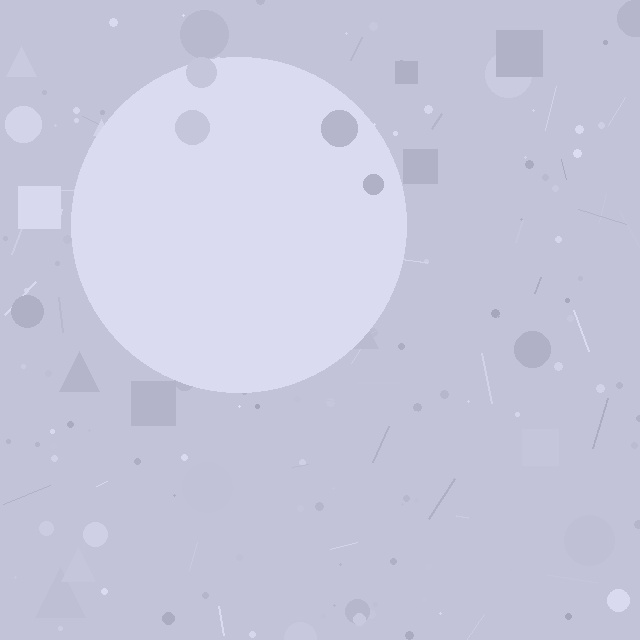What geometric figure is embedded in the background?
A circle is embedded in the background.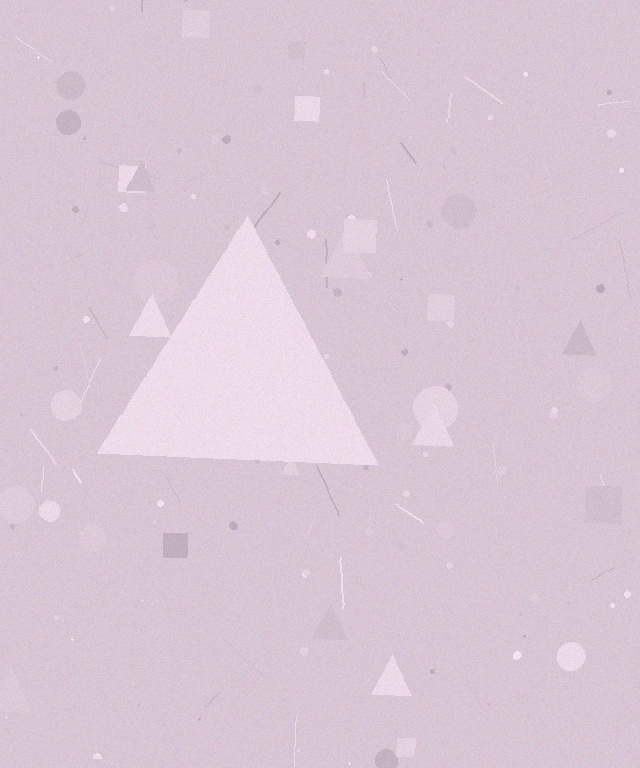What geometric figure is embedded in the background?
A triangle is embedded in the background.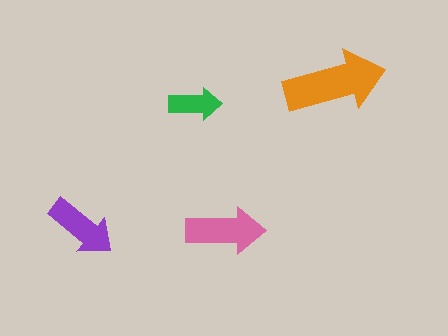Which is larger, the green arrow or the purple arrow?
The purple one.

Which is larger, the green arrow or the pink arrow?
The pink one.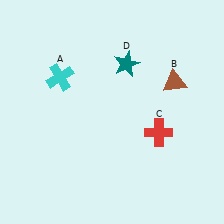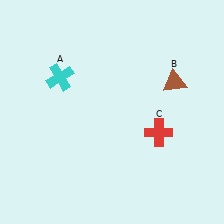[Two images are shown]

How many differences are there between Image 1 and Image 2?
There is 1 difference between the two images.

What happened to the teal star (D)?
The teal star (D) was removed in Image 2. It was in the top-right area of Image 1.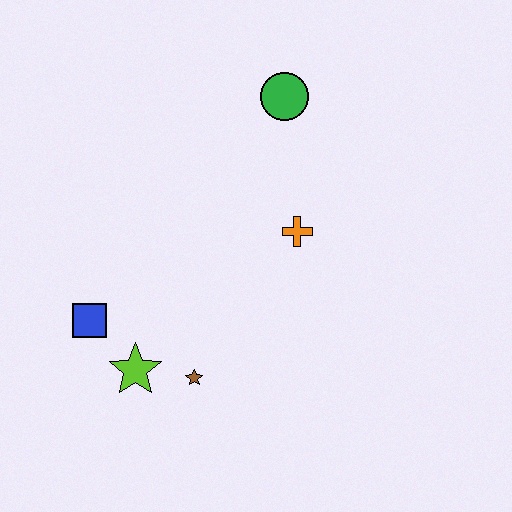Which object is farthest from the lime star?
The green circle is farthest from the lime star.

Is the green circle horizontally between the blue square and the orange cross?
Yes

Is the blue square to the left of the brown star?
Yes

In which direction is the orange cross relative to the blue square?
The orange cross is to the right of the blue square.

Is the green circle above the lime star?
Yes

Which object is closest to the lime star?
The brown star is closest to the lime star.